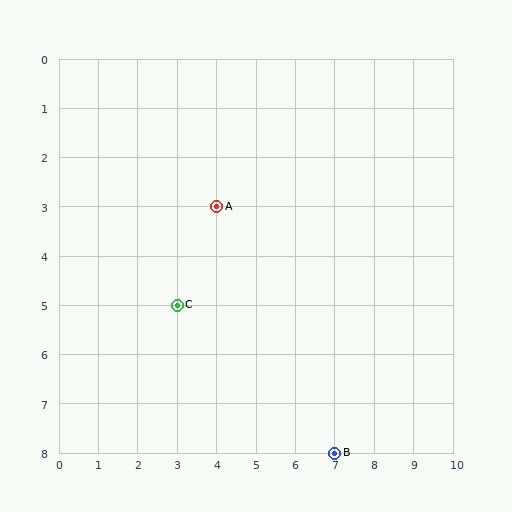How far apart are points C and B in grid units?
Points C and B are 4 columns and 3 rows apart (about 5.0 grid units diagonally).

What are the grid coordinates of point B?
Point B is at grid coordinates (7, 8).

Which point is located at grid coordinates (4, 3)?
Point A is at (4, 3).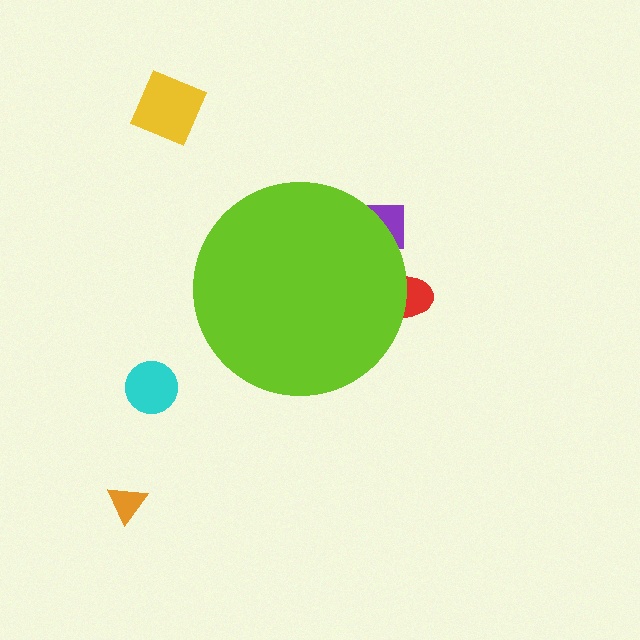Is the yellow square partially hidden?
No, the yellow square is fully visible.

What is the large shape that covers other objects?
A lime circle.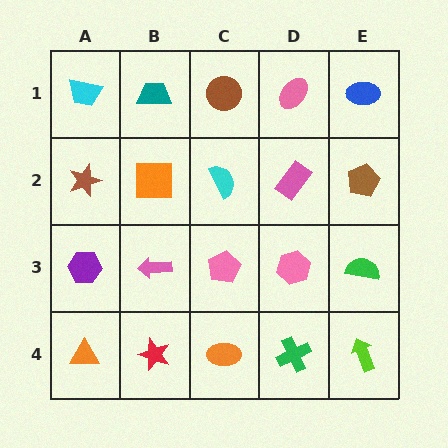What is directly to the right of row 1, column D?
A blue ellipse.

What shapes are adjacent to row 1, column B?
An orange square (row 2, column B), a cyan trapezoid (row 1, column A), a brown circle (row 1, column C).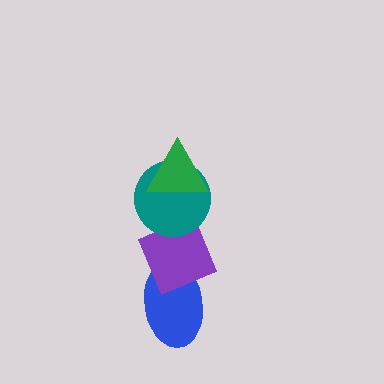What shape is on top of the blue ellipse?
The purple diamond is on top of the blue ellipse.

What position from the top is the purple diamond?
The purple diamond is 3rd from the top.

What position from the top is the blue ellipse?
The blue ellipse is 4th from the top.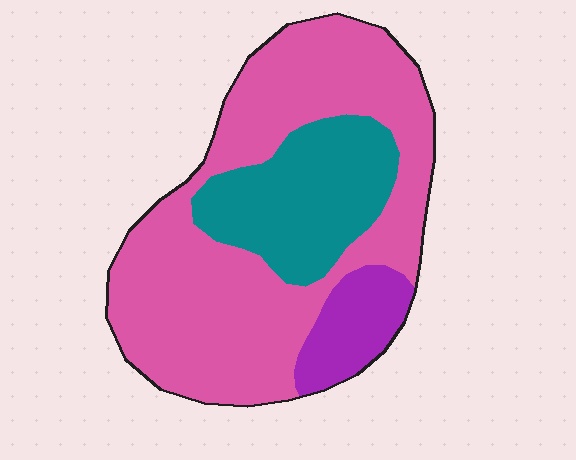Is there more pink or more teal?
Pink.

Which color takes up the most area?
Pink, at roughly 65%.